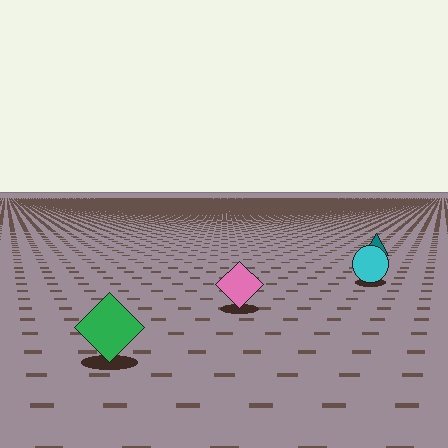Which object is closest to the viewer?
The green diamond is closest. The texture marks near it are larger and more spread out.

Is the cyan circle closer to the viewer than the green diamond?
No. The green diamond is closer — you can tell from the texture gradient: the ground texture is coarser near it.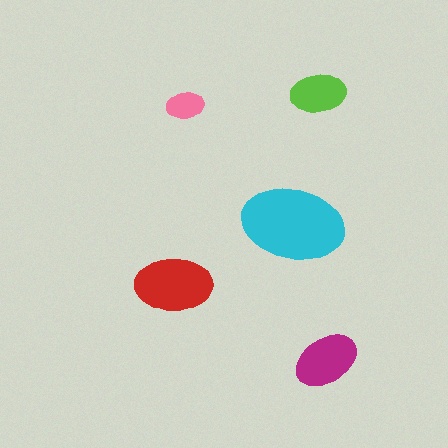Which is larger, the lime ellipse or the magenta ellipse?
The magenta one.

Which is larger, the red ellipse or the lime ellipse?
The red one.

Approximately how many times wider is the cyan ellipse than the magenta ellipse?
About 1.5 times wider.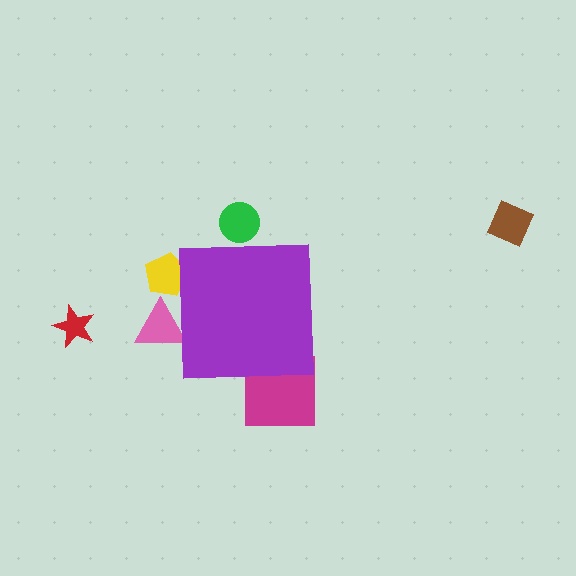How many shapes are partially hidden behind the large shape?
4 shapes are partially hidden.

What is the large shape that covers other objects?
A purple square.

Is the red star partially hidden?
No, the red star is fully visible.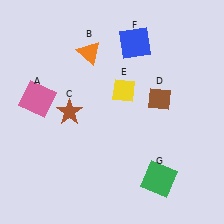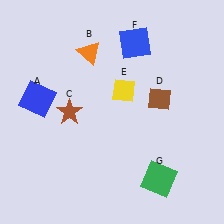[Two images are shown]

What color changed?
The square (A) changed from pink in Image 1 to blue in Image 2.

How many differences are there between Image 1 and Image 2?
There is 1 difference between the two images.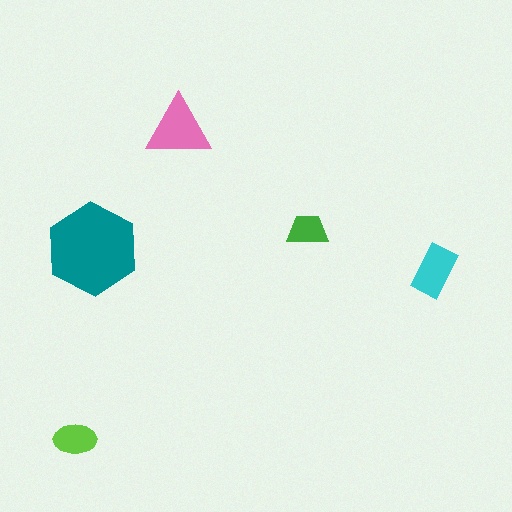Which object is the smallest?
The green trapezoid.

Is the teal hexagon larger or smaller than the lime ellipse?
Larger.